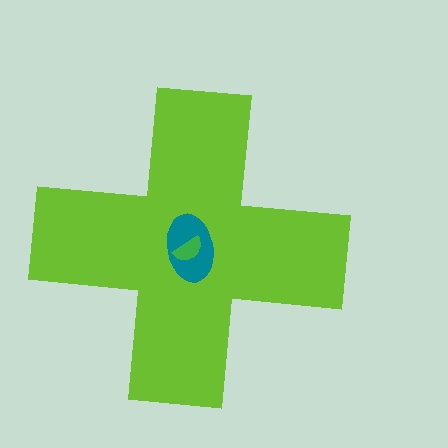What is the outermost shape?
The lime cross.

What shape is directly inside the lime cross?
The teal ellipse.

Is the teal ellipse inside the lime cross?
Yes.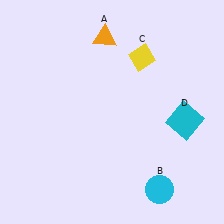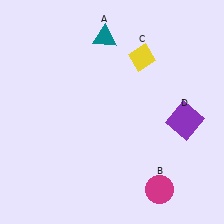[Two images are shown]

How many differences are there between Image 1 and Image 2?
There are 3 differences between the two images.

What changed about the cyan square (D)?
In Image 1, D is cyan. In Image 2, it changed to purple.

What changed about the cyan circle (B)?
In Image 1, B is cyan. In Image 2, it changed to magenta.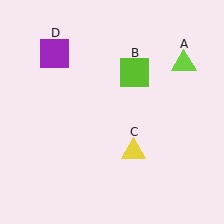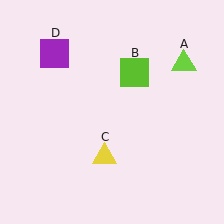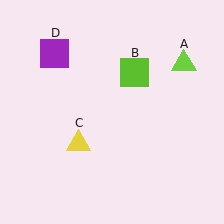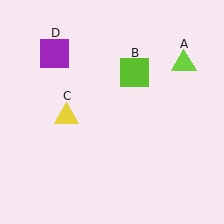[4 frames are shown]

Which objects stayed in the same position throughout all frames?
Lime triangle (object A) and lime square (object B) and purple square (object D) remained stationary.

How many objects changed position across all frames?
1 object changed position: yellow triangle (object C).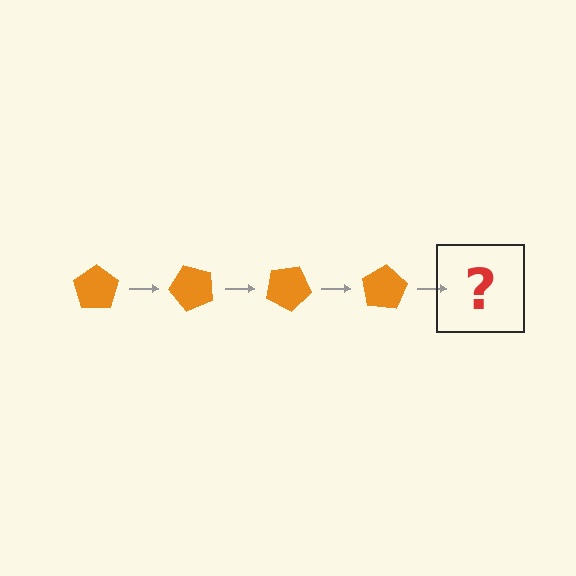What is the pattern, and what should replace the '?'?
The pattern is that the pentagon rotates 50 degrees each step. The '?' should be an orange pentagon rotated 200 degrees.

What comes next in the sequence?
The next element should be an orange pentagon rotated 200 degrees.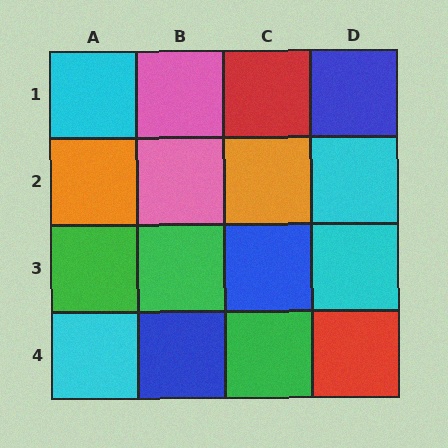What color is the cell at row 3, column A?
Green.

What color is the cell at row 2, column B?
Pink.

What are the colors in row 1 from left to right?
Cyan, pink, red, blue.